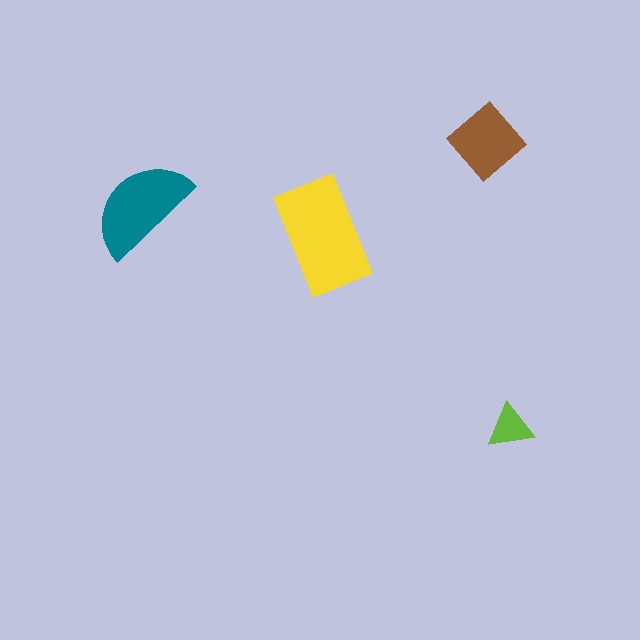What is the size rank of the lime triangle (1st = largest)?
4th.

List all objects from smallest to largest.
The lime triangle, the brown diamond, the teal semicircle, the yellow rectangle.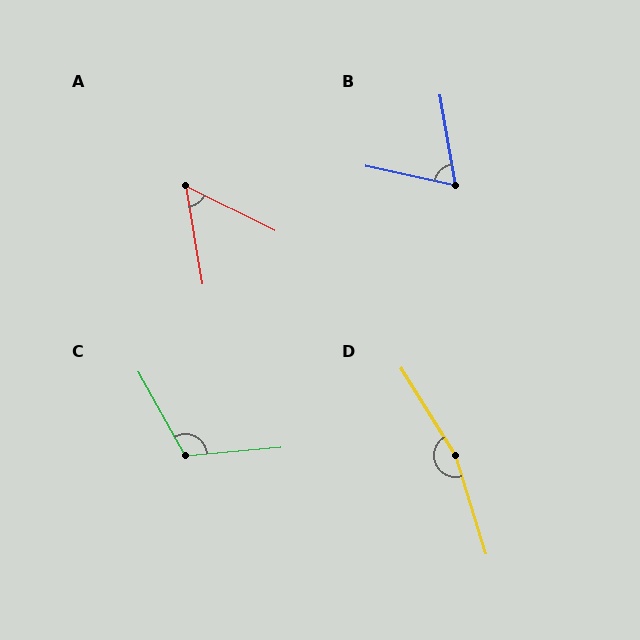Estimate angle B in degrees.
Approximately 68 degrees.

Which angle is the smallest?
A, at approximately 54 degrees.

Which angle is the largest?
D, at approximately 165 degrees.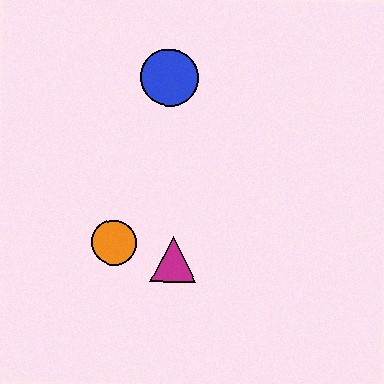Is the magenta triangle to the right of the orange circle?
Yes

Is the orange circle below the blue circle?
Yes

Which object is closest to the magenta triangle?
The orange circle is closest to the magenta triangle.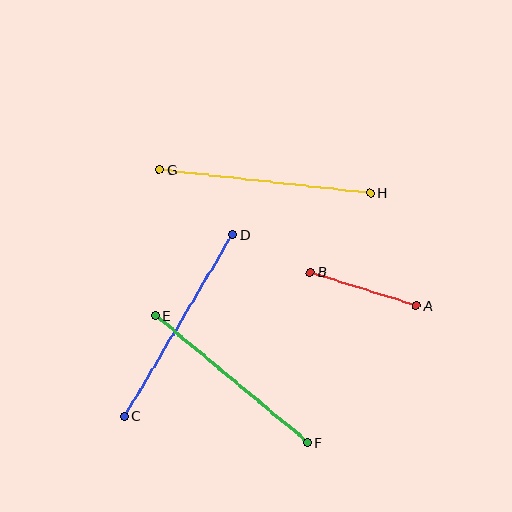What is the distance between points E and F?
The distance is approximately 198 pixels.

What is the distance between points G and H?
The distance is approximately 213 pixels.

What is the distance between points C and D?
The distance is approximately 212 pixels.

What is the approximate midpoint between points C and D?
The midpoint is at approximately (178, 325) pixels.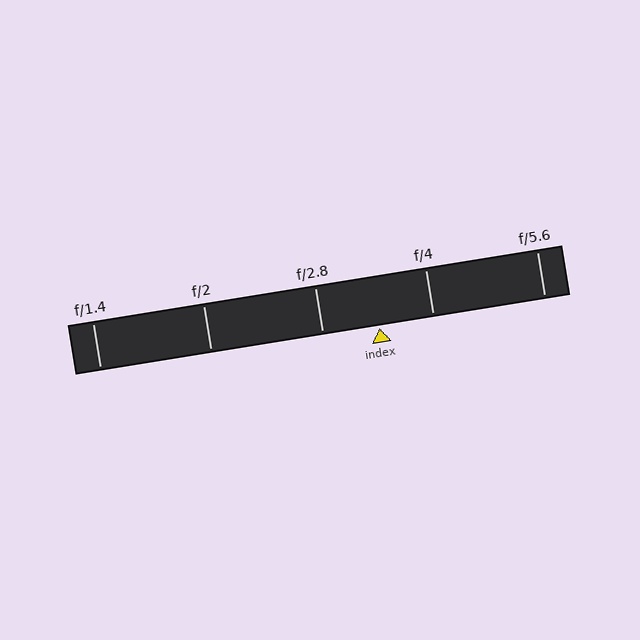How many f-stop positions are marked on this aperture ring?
There are 5 f-stop positions marked.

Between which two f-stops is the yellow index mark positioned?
The index mark is between f/2.8 and f/4.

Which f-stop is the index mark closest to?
The index mark is closest to f/4.